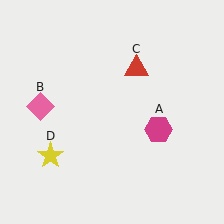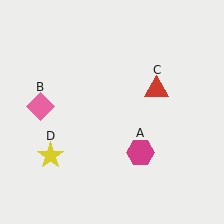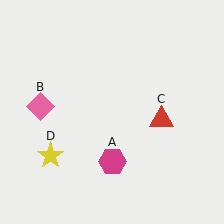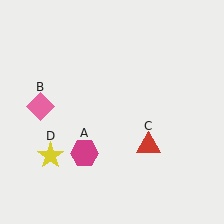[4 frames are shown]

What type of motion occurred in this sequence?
The magenta hexagon (object A), red triangle (object C) rotated clockwise around the center of the scene.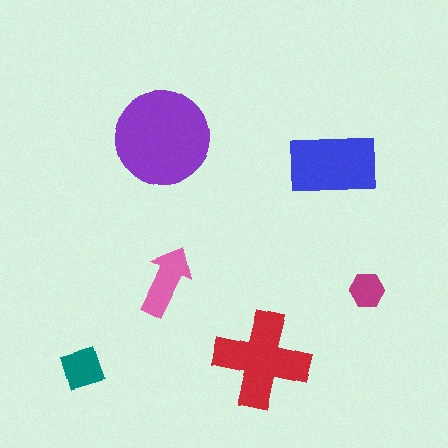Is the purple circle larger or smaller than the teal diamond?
Larger.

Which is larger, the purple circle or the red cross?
The purple circle.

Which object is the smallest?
The magenta hexagon.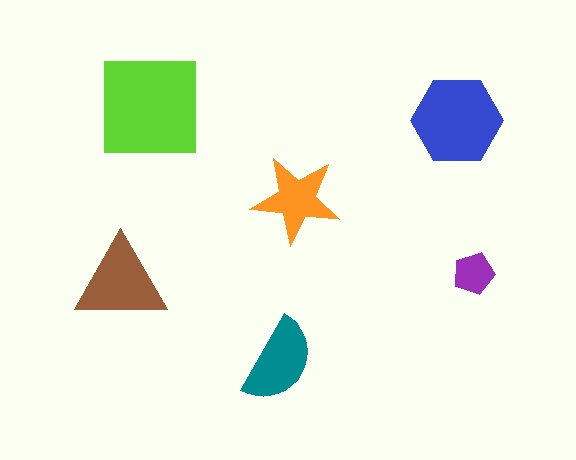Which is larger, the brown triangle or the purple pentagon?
The brown triangle.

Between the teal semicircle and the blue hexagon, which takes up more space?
The blue hexagon.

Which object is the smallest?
The purple pentagon.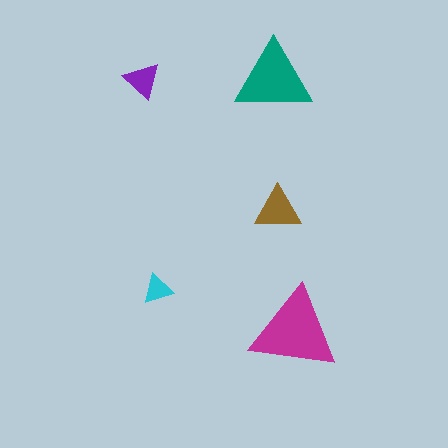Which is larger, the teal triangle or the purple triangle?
The teal one.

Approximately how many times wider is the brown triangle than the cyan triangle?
About 1.5 times wider.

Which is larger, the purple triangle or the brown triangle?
The brown one.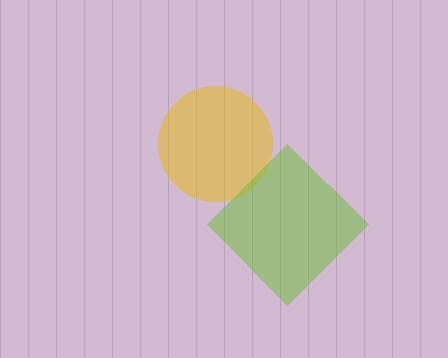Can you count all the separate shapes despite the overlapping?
Yes, there are 2 separate shapes.